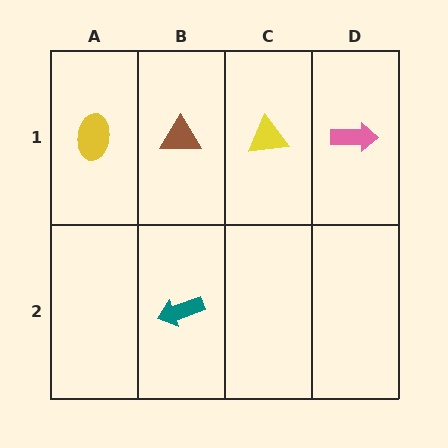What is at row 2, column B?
A teal arrow.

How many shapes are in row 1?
4 shapes.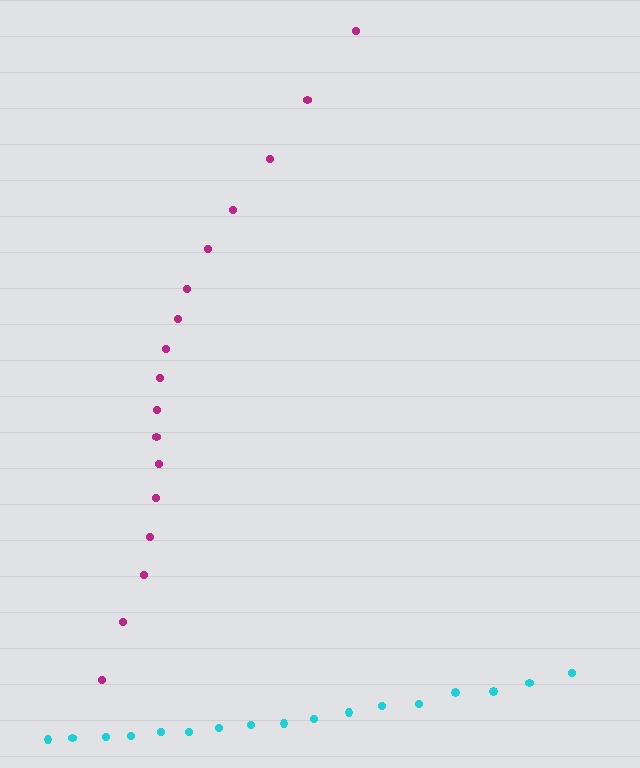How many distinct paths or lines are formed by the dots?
There are 2 distinct paths.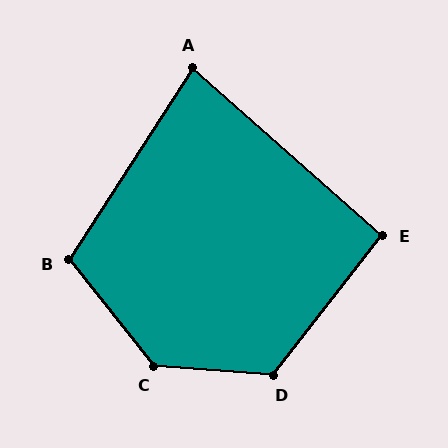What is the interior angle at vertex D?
Approximately 124 degrees (obtuse).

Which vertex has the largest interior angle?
C, at approximately 132 degrees.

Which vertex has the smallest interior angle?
A, at approximately 81 degrees.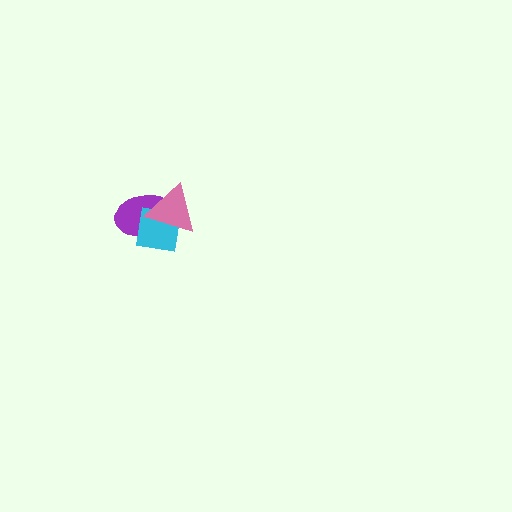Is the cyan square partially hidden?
Yes, it is partially covered by another shape.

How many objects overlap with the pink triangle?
2 objects overlap with the pink triangle.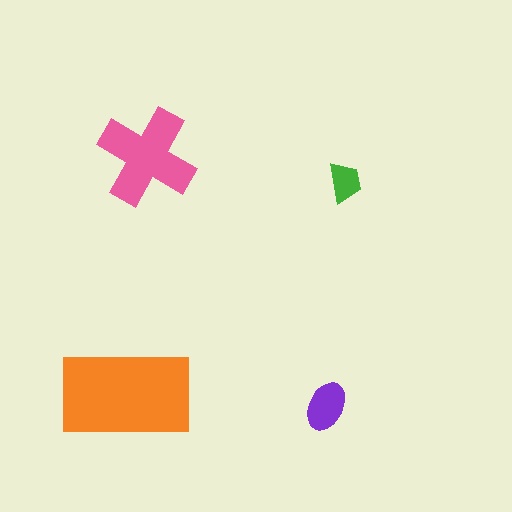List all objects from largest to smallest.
The orange rectangle, the pink cross, the purple ellipse, the green trapezoid.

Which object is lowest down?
The purple ellipse is bottommost.